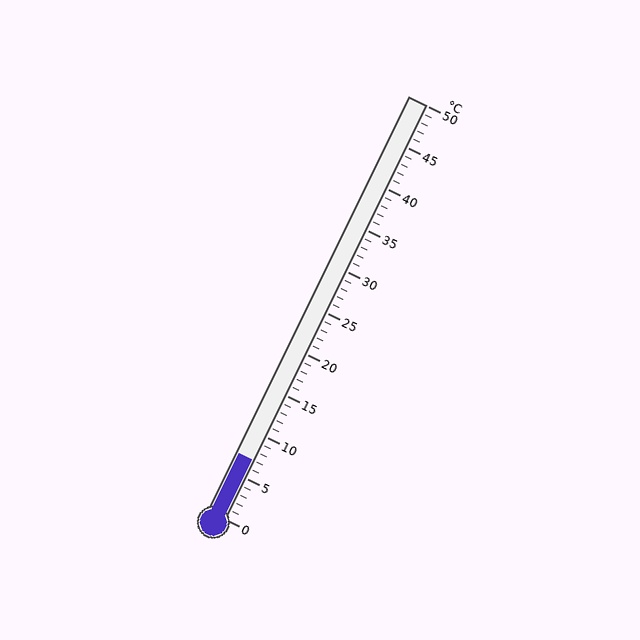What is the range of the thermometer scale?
The thermometer scale ranges from 0°C to 50°C.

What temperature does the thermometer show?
The thermometer shows approximately 7°C.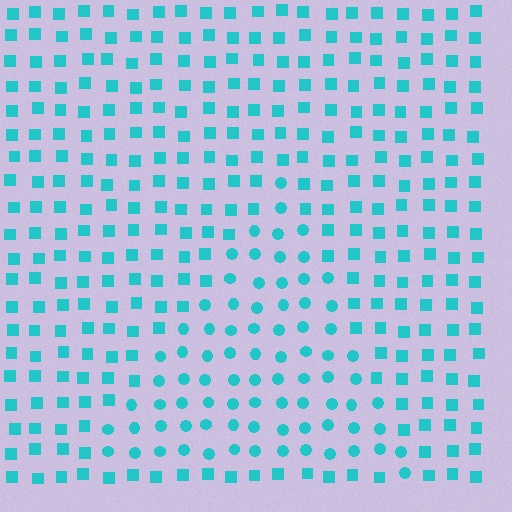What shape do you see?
I see a triangle.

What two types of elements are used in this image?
The image uses circles inside the triangle region and squares outside it.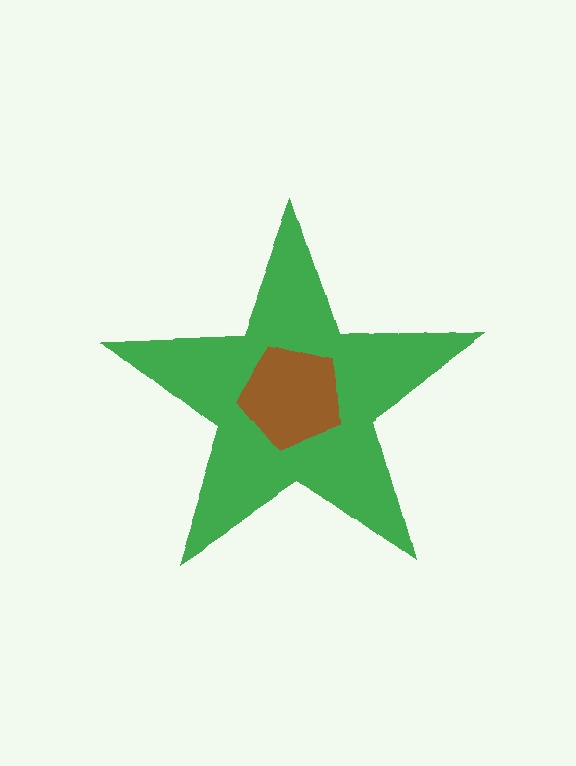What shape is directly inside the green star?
The brown pentagon.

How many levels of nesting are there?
2.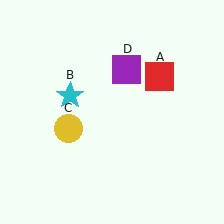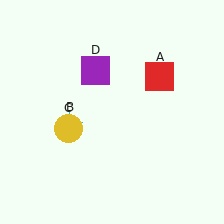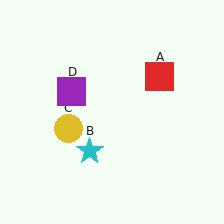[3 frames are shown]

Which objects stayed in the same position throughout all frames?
Red square (object A) and yellow circle (object C) remained stationary.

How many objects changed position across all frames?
2 objects changed position: cyan star (object B), purple square (object D).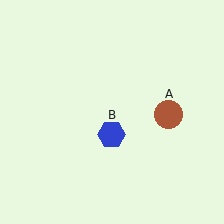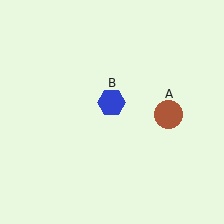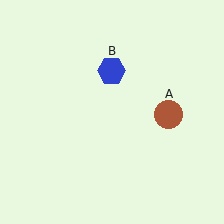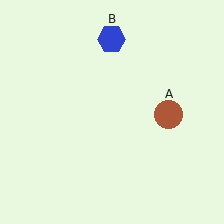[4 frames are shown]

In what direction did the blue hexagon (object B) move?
The blue hexagon (object B) moved up.